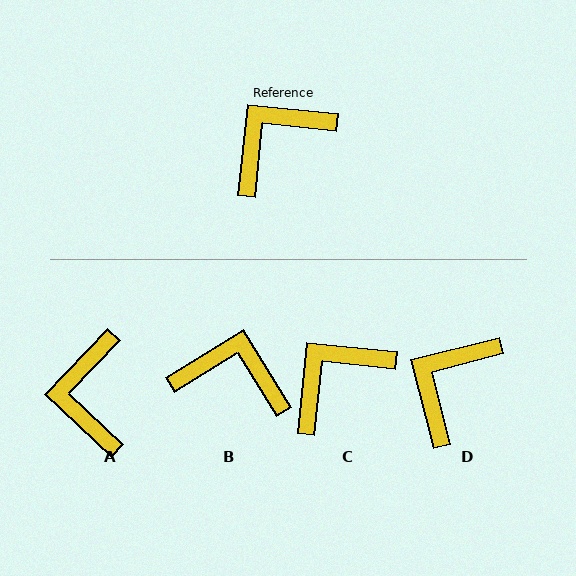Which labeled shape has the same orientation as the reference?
C.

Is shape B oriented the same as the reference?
No, it is off by about 52 degrees.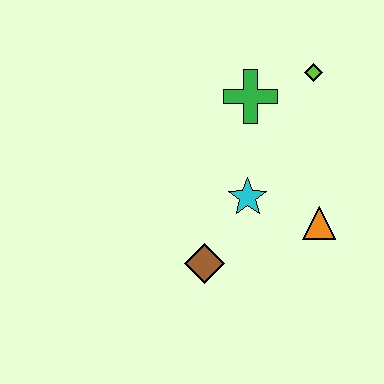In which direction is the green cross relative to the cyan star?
The green cross is above the cyan star.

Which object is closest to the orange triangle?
The cyan star is closest to the orange triangle.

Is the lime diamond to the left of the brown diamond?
No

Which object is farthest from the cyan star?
The lime diamond is farthest from the cyan star.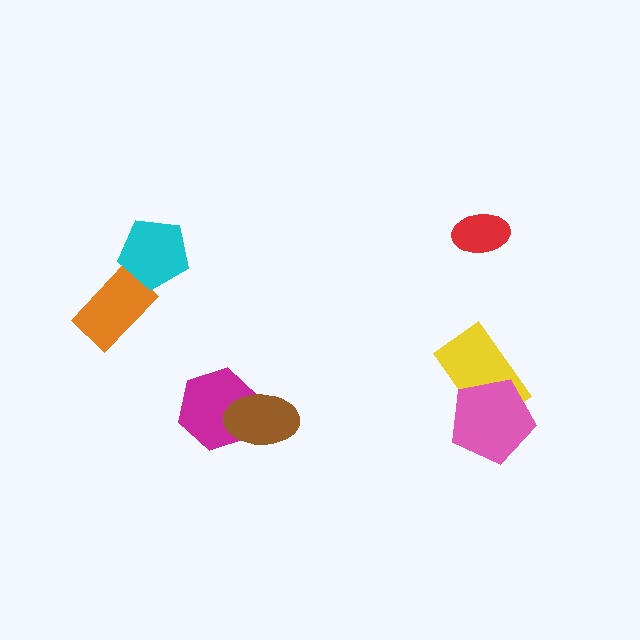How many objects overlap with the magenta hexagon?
1 object overlaps with the magenta hexagon.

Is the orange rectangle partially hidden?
Yes, it is partially covered by another shape.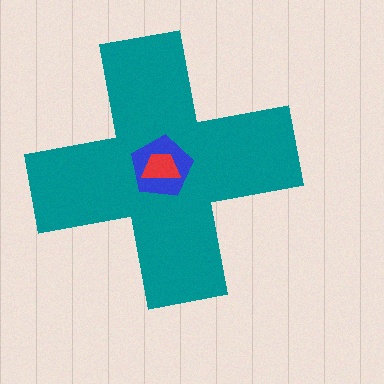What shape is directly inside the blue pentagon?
The red trapezoid.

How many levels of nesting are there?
3.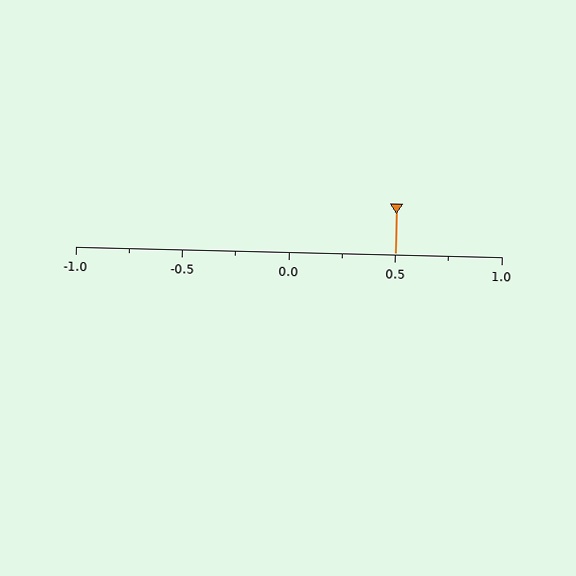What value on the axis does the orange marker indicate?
The marker indicates approximately 0.5.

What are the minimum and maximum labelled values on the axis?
The axis runs from -1.0 to 1.0.